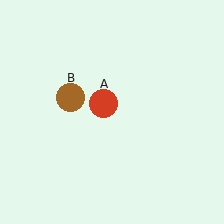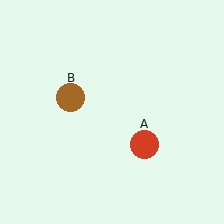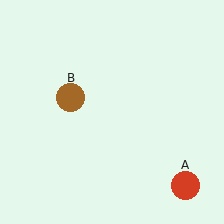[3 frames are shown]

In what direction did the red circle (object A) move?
The red circle (object A) moved down and to the right.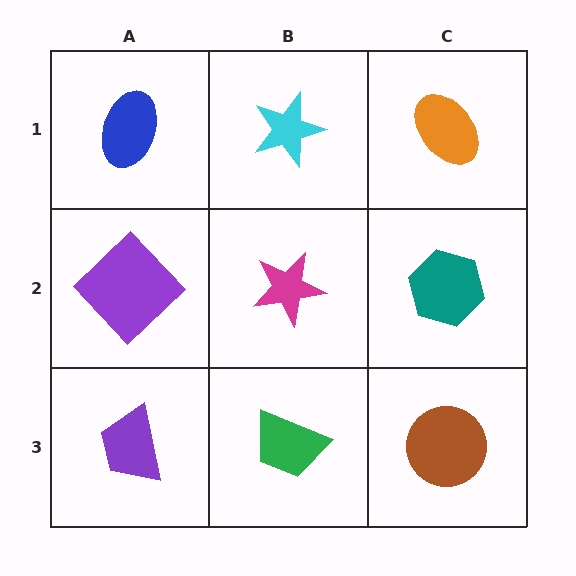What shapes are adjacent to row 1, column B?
A magenta star (row 2, column B), a blue ellipse (row 1, column A), an orange ellipse (row 1, column C).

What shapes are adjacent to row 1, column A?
A purple diamond (row 2, column A), a cyan star (row 1, column B).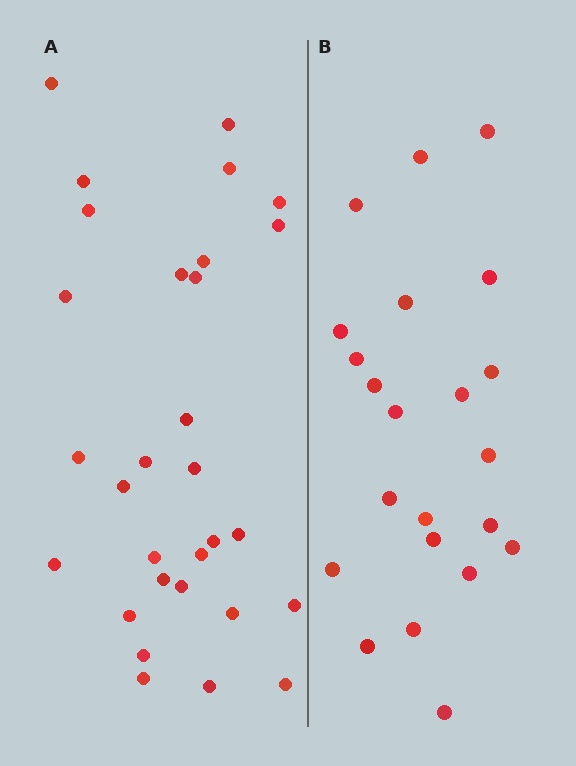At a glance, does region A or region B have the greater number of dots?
Region A (the left region) has more dots.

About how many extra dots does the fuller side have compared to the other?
Region A has roughly 8 or so more dots than region B.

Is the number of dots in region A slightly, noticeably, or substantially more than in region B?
Region A has noticeably more, but not dramatically so. The ratio is roughly 1.4 to 1.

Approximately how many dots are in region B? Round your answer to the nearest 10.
About 20 dots. (The exact count is 22, which rounds to 20.)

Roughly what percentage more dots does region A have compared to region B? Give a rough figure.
About 35% more.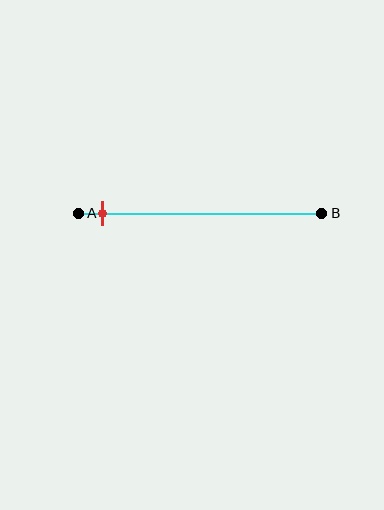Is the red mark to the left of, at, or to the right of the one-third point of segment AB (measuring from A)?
The red mark is to the left of the one-third point of segment AB.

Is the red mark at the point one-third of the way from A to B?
No, the mark is at about 10% from A, not at the 33% one-third point.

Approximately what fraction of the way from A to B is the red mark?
The red mark is approximately 10% of the way from A to B.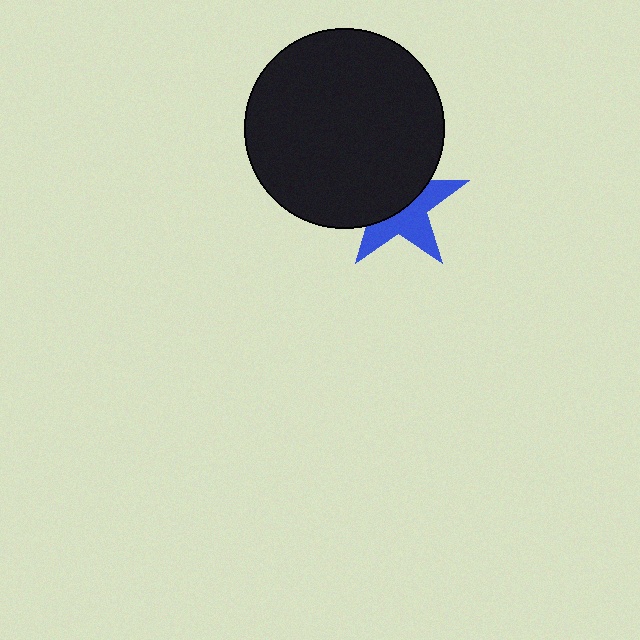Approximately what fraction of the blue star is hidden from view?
Roughly 52% of the blue star is hidden behind the black circle.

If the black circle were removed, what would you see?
You would see the complete blue star.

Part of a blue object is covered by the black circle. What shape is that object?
It is a star.